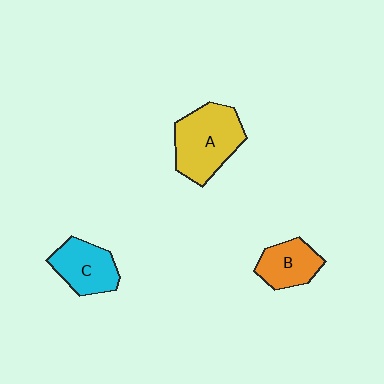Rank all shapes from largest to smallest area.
From largest to smallest: A (yellow), C (cyan), B (orange).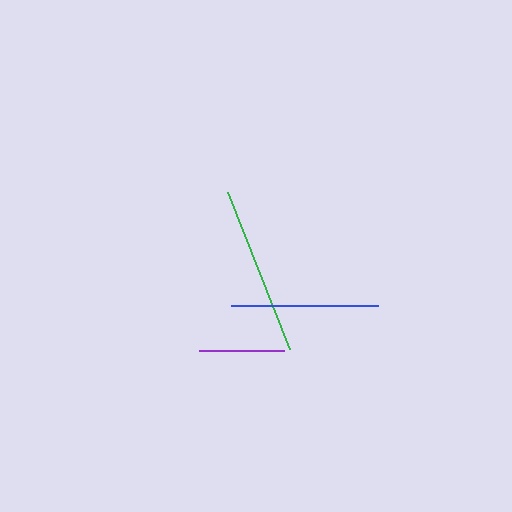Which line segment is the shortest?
The purple line is the shortest at approximately 85 pixels.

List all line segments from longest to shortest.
From longest to shortest: green, blue, purple.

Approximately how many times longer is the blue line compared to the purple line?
The blue line is approximately 1.7 times the length of the purple line.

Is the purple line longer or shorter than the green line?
The green line is longer than the purple line.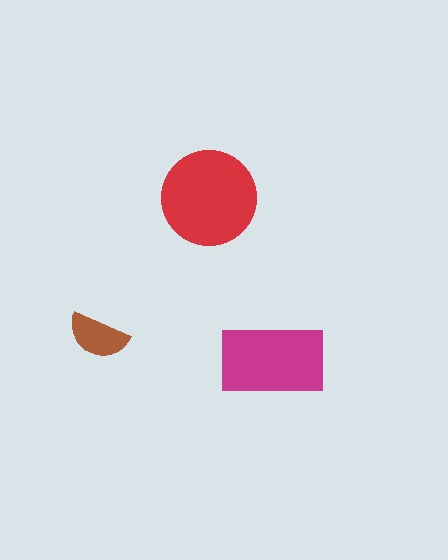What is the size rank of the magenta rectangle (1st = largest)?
2nd.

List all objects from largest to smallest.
The red circle, the magenta rectangle, the brown semicircle.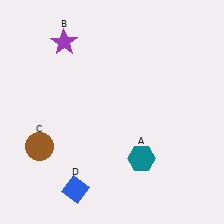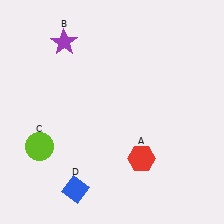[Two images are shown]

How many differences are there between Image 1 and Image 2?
There are 2 differences between the two images.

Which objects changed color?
A changed from teal to red. C changed from brown to lime.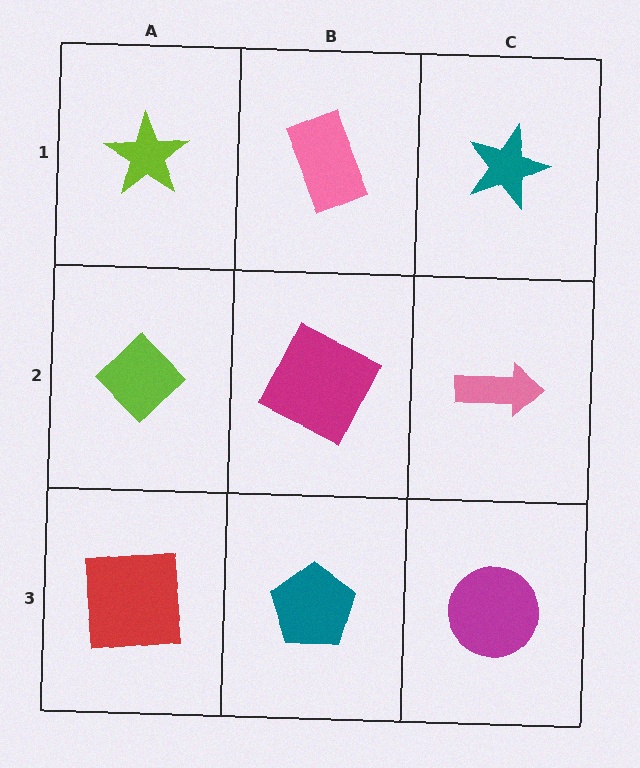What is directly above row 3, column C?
A pink arrow.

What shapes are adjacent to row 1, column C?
A pink arrow (row 2, column C), a pink rectangle (row 1, column B).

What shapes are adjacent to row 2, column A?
A lime star (row 1, column A), a red square (row 3, column A), a magenta square (row 2, column B).